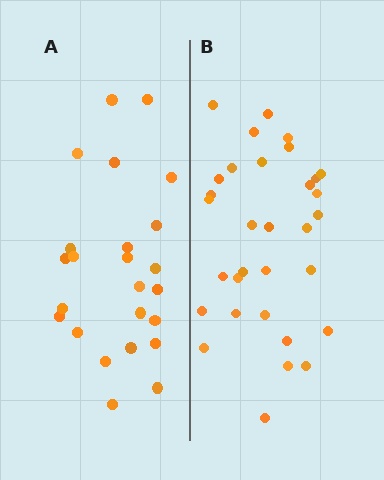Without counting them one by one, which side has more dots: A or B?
Region B (the right region) has more dots.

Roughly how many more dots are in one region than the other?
Region B has roughly 8 or so more dots than region A.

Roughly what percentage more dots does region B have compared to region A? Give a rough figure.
About 35% more.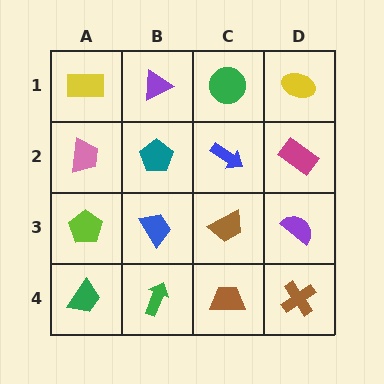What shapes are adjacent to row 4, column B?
A blue trapezoid (row 3, column B), a green trapezoid (row 4, column A), a brown trapezoid (row 4, column C).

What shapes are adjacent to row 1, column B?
A teal pentagon (row 2, column B), a yellow rectangle (row 1, column A), a green circle (row 1, column C).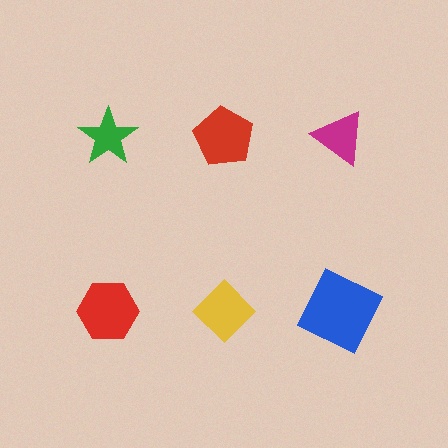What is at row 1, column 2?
A red pentagon.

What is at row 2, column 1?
A red hexagon.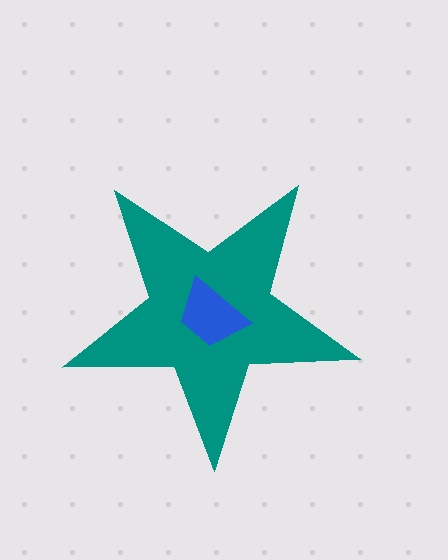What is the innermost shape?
The blue trapezoid.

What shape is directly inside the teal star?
The blue trapezoid.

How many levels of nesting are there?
2.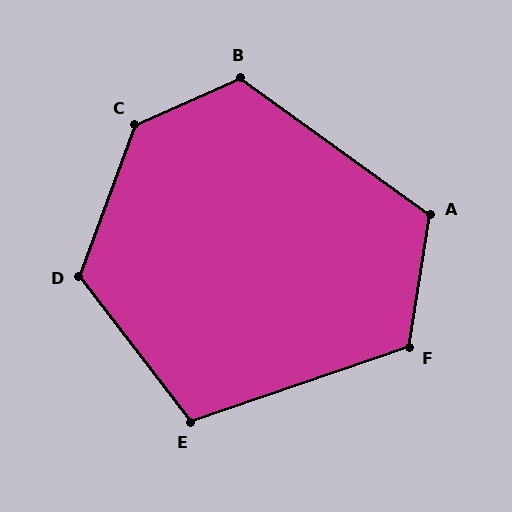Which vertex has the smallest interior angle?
E, at approximately 109 degrees.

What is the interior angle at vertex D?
Approximately 122 degrees (obtuse).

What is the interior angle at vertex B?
Approximately 120 degrees (obtuse).